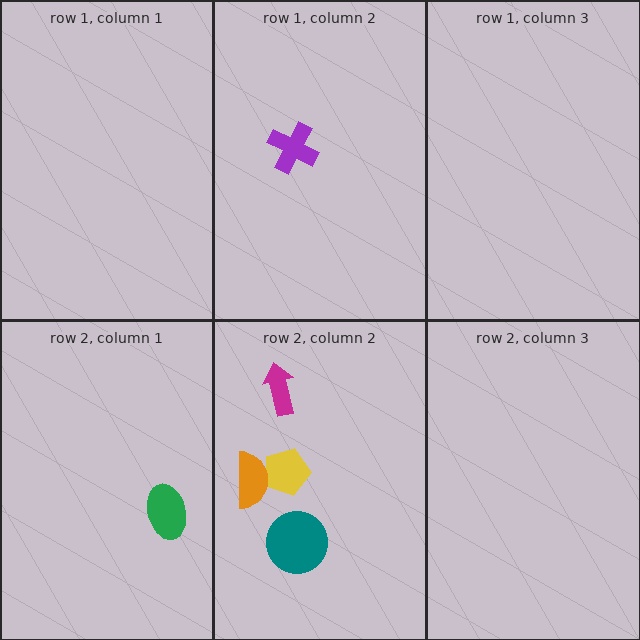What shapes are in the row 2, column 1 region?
The green ellipse.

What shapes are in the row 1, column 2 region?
The purple cross.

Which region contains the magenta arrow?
The row 2, column 2 region.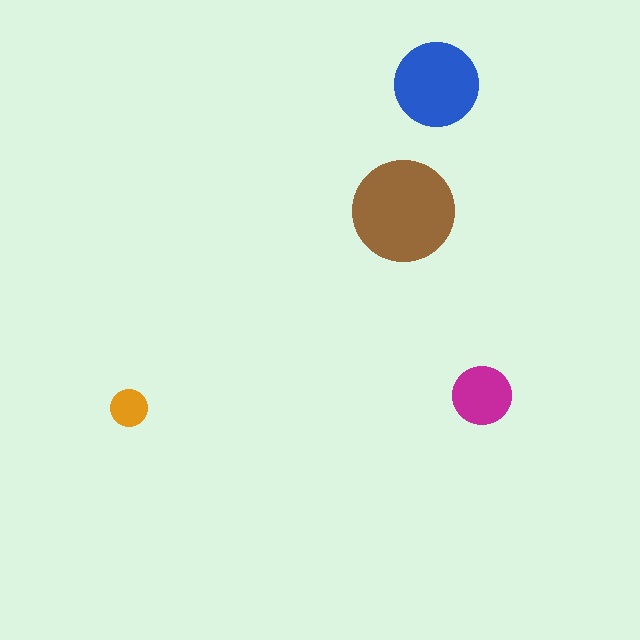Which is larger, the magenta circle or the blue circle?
The blue one.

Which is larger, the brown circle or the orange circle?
The brown one.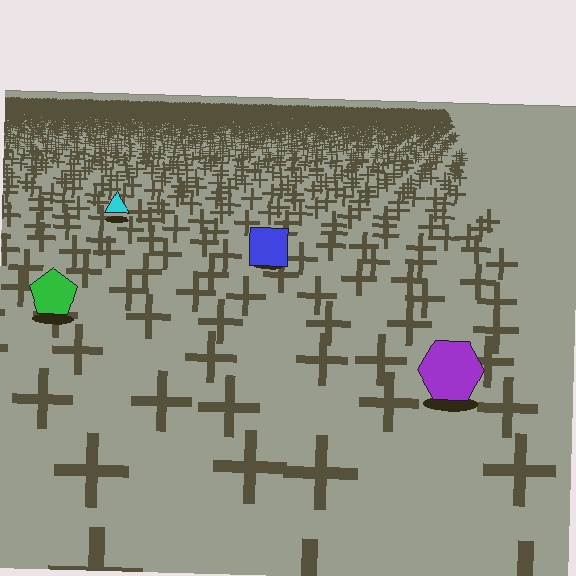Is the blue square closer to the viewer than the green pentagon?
No. The green pentagon is closer — you can tell from the texture gradient: the ground texture is coarser near it.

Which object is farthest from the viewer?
The cyan triangle is farthest from the viewer. It appears smaller and the ground texture around it is denser.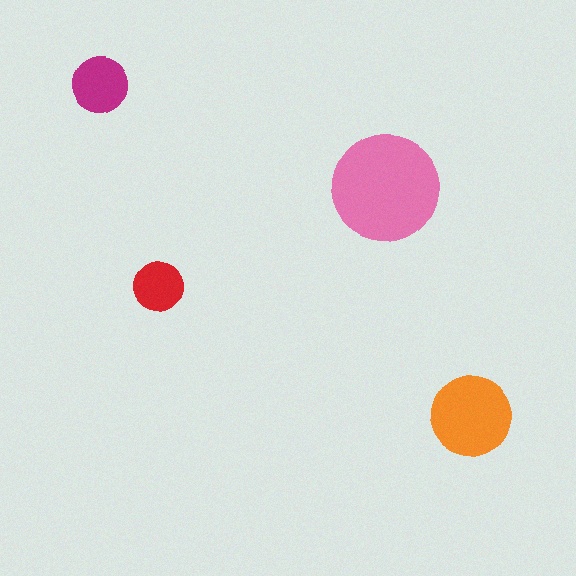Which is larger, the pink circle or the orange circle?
The pink one.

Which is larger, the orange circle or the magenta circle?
The orange one.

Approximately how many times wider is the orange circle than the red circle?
About 1.5 times wider.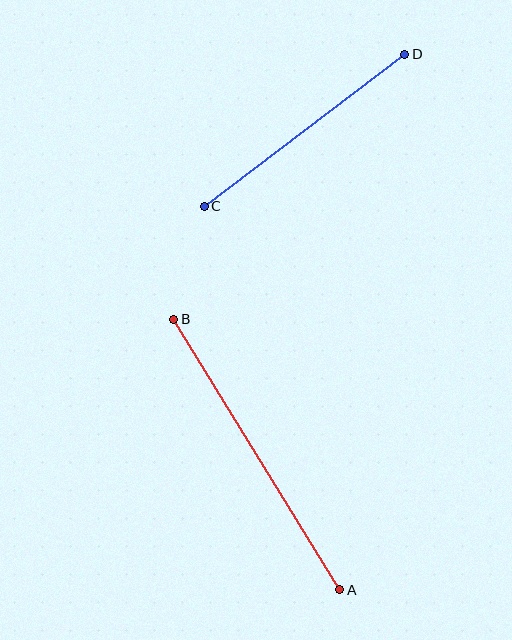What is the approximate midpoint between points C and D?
The midpoint is at approximately (304, 130) pixels.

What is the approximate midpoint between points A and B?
The midpoint is at approximately (257, 455) pixels.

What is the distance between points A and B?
The distance is approximately 317 pixels.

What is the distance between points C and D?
The distance is approximately 252 pixels.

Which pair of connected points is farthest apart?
Points A and B are farthest apart.